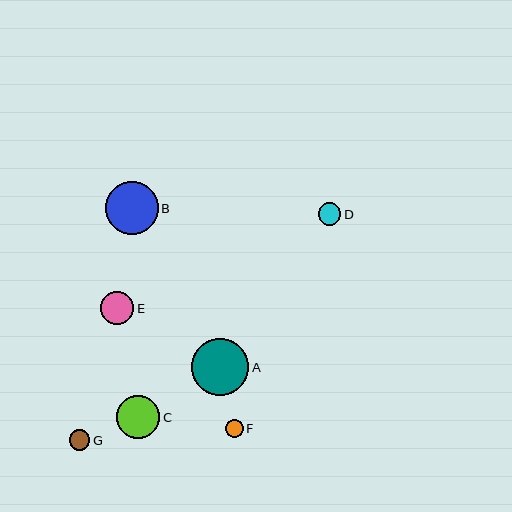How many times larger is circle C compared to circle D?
Circle C is approximately 1.9 times the size of circle D.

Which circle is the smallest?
Circle F is the smallest with a size of approximately 17 pixels.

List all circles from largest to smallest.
From largest to smallest: A, B, C, E, D, G, F.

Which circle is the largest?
Circle A is the largest with a size of approximately 57 pixels.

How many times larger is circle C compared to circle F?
Circle C is approximately 2.5 times the size of circle F.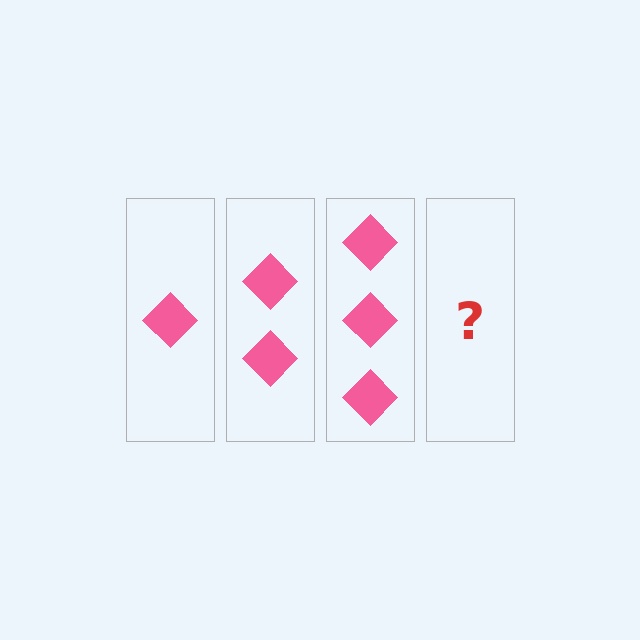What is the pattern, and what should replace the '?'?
The pattern is that each step adds one more diamond. The '?' should be 4 diamonds.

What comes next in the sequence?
The next element should be 4 diamonds.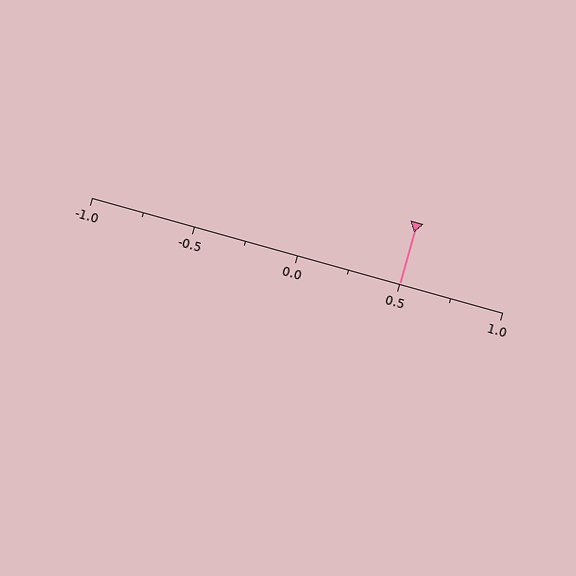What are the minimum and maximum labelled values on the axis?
The axis runs from -1.0 to 1.0.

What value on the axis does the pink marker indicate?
The marker indicates approximately 0.5.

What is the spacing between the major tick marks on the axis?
The major ticks are spaced 0.5 apart.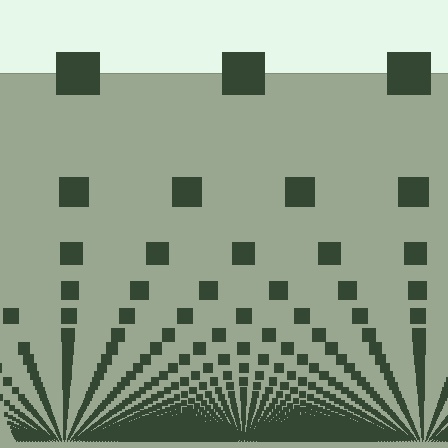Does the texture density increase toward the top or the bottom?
Density increases toward the bottom.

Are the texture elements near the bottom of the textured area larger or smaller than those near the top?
Smaller. The gradient is inverted — elements near the bottom are smaller and denser.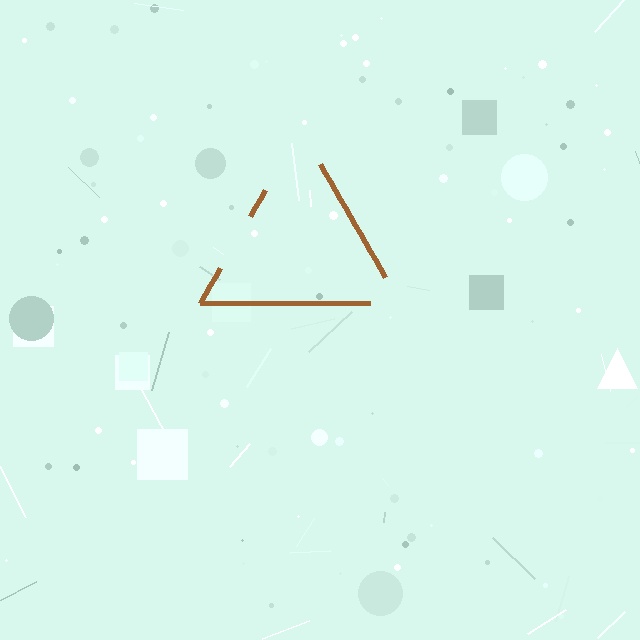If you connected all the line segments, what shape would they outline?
They would outline a triangle.